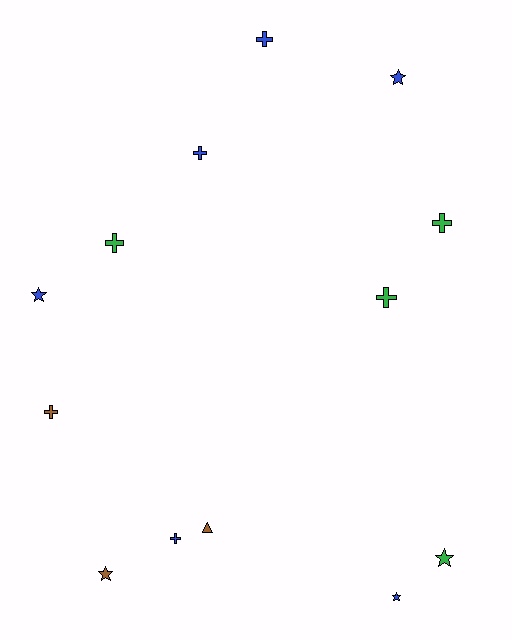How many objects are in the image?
There are 13 objects.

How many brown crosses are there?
There is 1 brown cross.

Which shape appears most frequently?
Cross, with 7 objects.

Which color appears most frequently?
Blue, with 6 objects.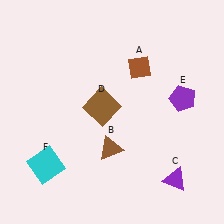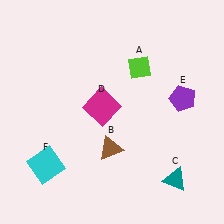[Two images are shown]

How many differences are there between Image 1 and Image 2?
There are 3 differences between the two images.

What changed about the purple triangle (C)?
In Image 1, C is purple. In Image 2, it changed to teal.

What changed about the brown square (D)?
In Image 1, D is brown. In Image 2, it changed to magenta.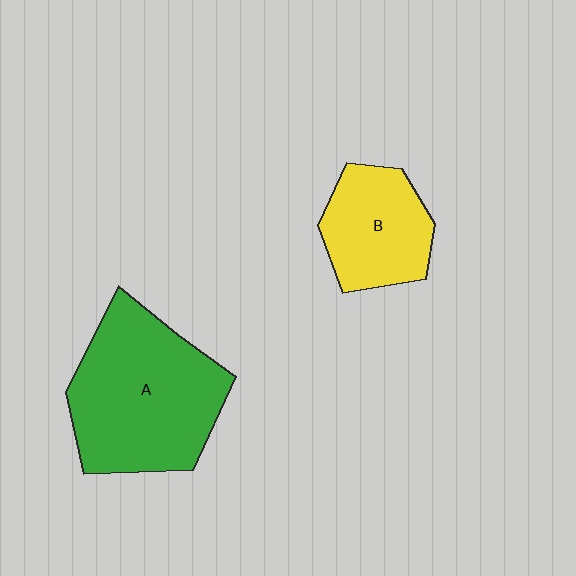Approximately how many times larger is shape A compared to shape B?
Approximately 1.8 times.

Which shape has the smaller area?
Shape B (yellow).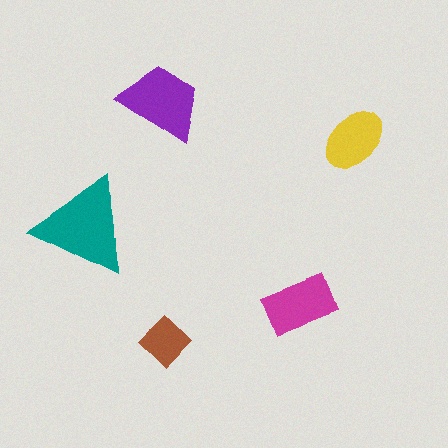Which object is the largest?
The teal triangle.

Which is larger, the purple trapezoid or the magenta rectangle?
The purple trapezoid.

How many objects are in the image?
There are 5 objects in the image.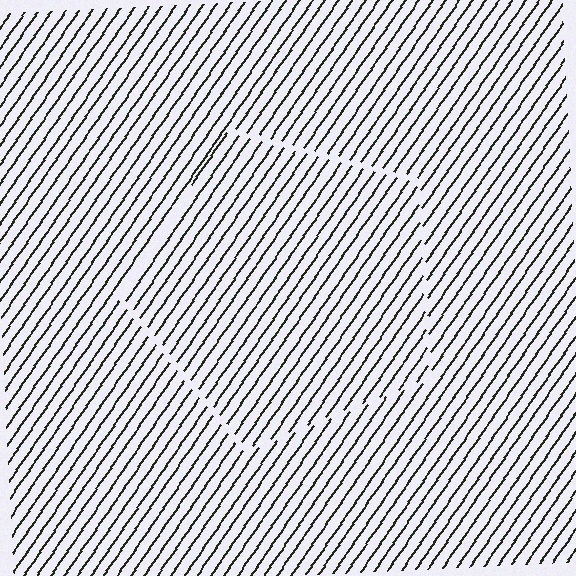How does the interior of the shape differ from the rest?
The interior of the shape contains the same grating, shifted by half a period — the contour is defined by the phase discontinuity where line-ends from the inner and outer gratings abut.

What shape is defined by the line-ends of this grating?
An illusory pentagon. The interior of the shape contains the same grating, shifted by half a period — the contour is defined by the phase discontinuity where line-ends from the inner and outer gratings abut.